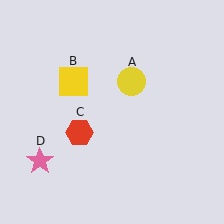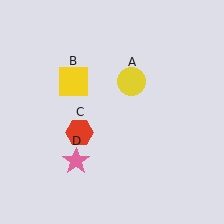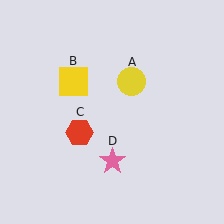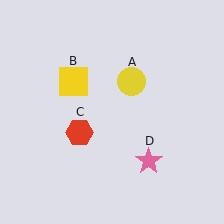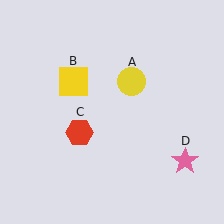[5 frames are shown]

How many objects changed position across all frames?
1 object changed position: pink star (object D).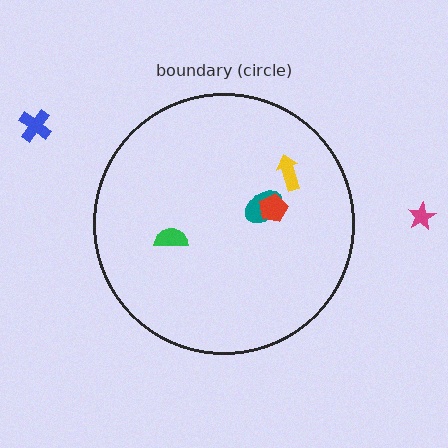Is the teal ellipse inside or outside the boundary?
Inside.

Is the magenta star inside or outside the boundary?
Outside.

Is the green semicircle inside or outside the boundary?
Inside.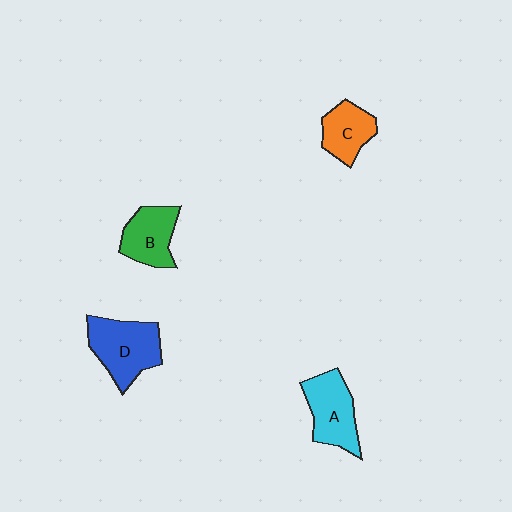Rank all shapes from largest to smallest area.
From largest to smallest: D (blue), A (cyan), B (green), C (orange).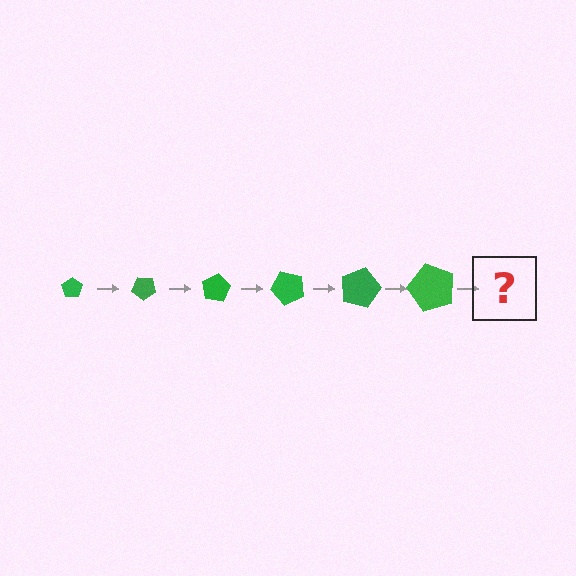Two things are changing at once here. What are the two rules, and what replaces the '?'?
The two rules are that the pentagon grows larger each step and it rotates 40 degrees each step. The '?' should be a pentagon, larger than the previous one and rotated 240 degrees from the start.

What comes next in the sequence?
The next element should be a pentagon, larger than the previous one and rotated 240 degrees from the start.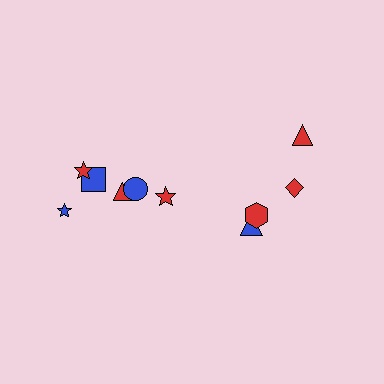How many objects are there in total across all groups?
There are 10 objects.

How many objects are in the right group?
There are 4 objects.